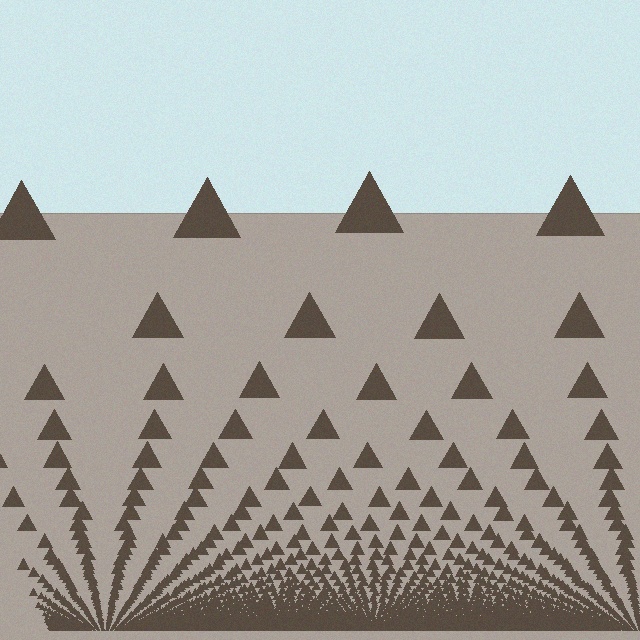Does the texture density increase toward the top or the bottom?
Density increases toward the bottom.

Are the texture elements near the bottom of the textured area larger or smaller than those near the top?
Smaller. The gradient is inverted — elements near the bottom are smaller and denser.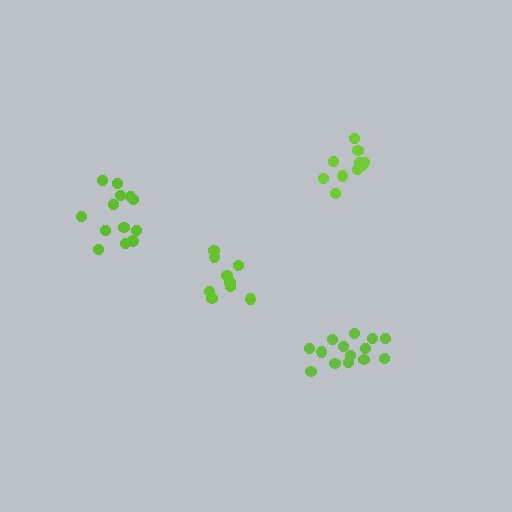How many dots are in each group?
Group 1: 13 dots, Group 2: 10 dots, Group 3: 14 dots, Group 4: 9 dots (46 total).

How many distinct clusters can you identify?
There are 4 distinct clusters.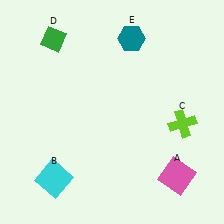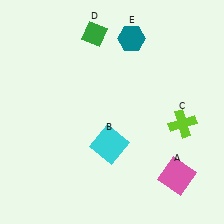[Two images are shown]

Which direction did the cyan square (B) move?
The cyan square (B) moved right.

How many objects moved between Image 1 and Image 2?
2 objects moved between the two images.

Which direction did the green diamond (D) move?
The green diamond (D) moved right.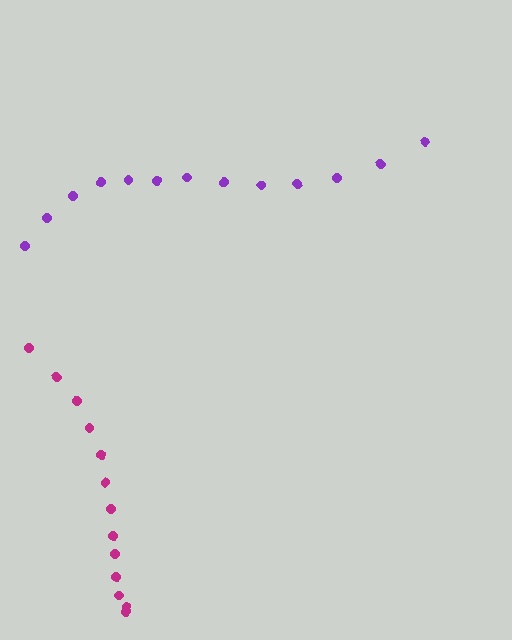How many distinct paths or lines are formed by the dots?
There are 2 distinct paths.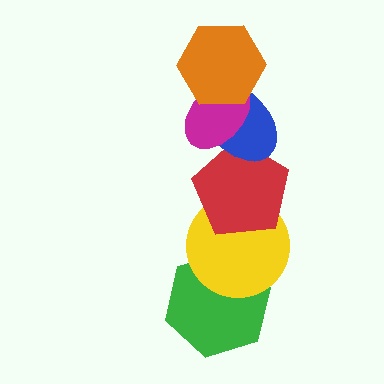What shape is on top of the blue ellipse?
The magenta ellipse is on top of the blue ellipse.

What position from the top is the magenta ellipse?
The magenta ellipse is 2nd from the top.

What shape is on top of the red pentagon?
The blue ellipse is on top of the red pentagon.